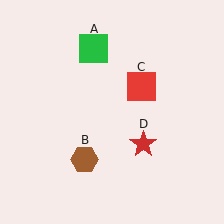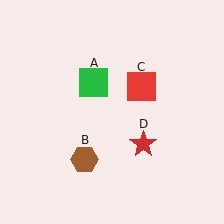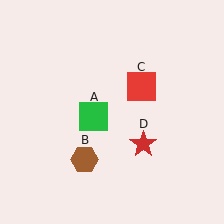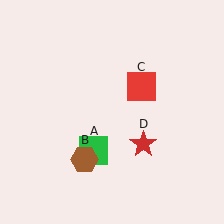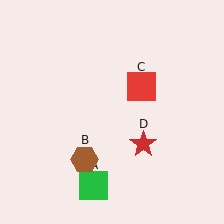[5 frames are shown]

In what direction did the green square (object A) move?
The green square (object A) moved down.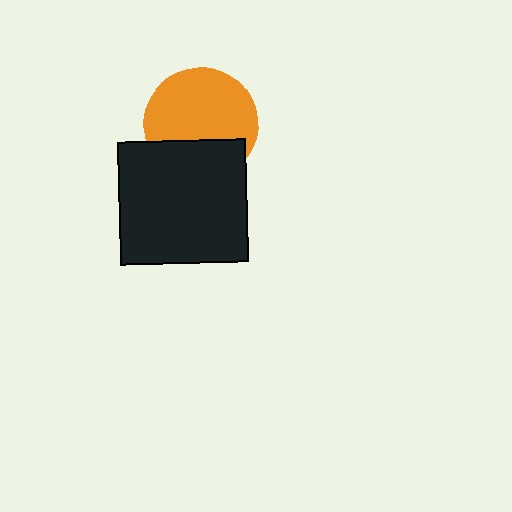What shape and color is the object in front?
The object in front is a black rectangle.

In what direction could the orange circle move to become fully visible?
The orange circle could move up. That would shift it out from behind the black rectangle entirely.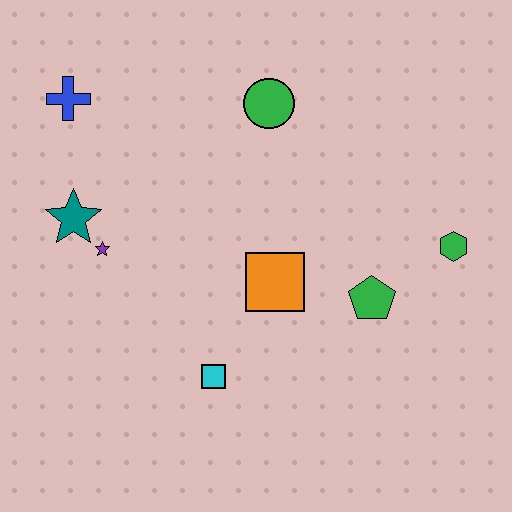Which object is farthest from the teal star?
The green hexagon is farthest from the teal star.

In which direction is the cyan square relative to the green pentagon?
The cyan square is to the left of the green pentagon.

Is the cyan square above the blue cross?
No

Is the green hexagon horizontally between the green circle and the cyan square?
No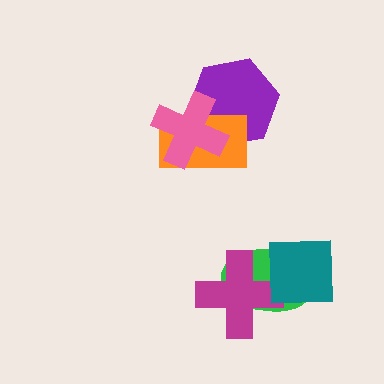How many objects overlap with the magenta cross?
2 objects overlap with the magenta cross.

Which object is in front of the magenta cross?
The teal square is in front of the magenta cross.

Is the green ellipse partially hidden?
Yes, it is partially covered by another shape.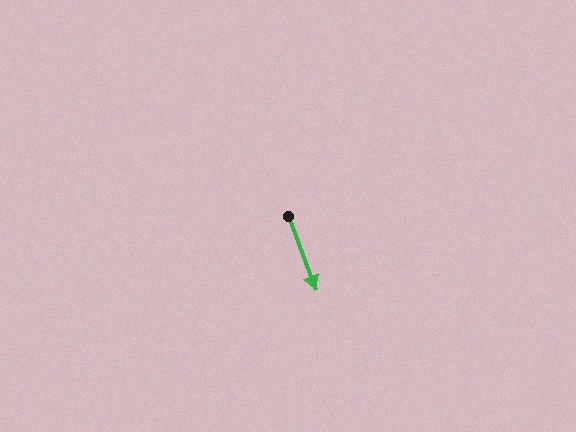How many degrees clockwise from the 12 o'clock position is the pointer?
Approximately 159 degrees.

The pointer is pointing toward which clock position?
Roughly 5 o'clock.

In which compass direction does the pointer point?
South.